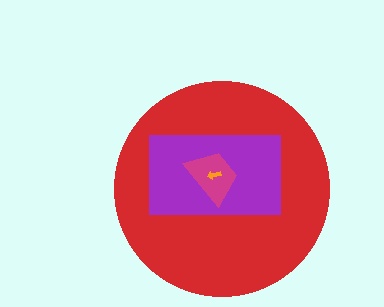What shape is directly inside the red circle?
The purple rectangle.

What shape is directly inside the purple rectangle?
The magenta trapezoid.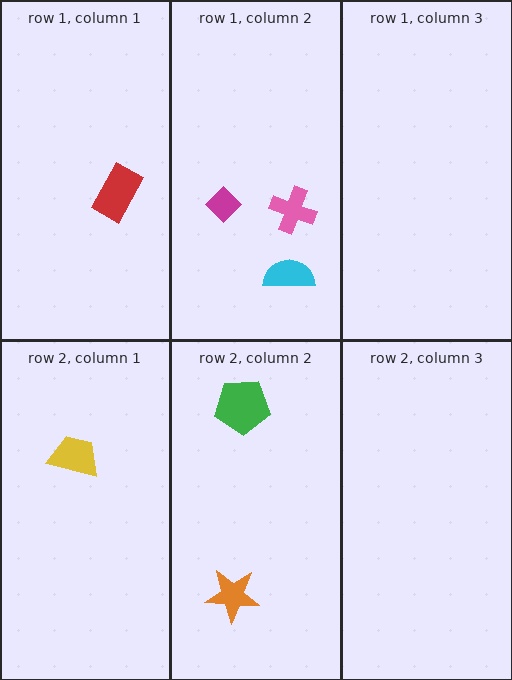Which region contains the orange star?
The row 2, column 2 region.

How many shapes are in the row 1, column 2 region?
3.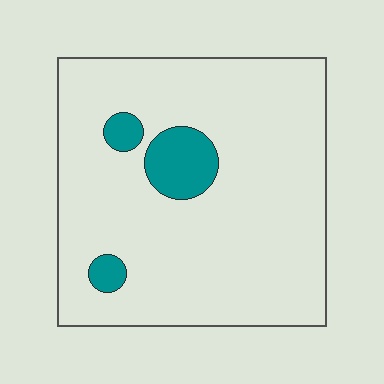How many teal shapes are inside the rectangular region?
3.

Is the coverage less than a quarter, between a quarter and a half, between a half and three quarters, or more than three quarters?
Less than a quarter.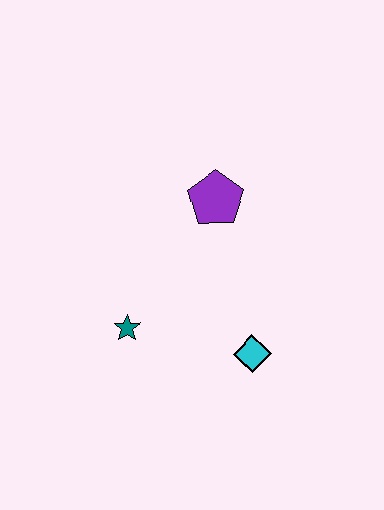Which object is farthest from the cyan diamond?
The purple pentagon is farthest from the cyan diamond.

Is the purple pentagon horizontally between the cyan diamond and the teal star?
Yes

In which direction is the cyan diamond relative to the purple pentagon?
The cyan diamond is below the purple pentagon.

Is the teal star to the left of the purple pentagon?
Yes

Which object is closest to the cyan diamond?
The teal star is closest to the cyan diamond.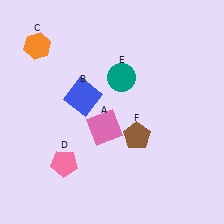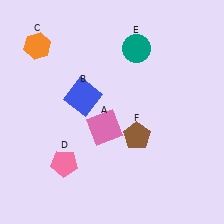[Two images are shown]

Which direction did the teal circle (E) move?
The teal circle (E) moved up.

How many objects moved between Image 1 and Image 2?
1 object moved between the two images.